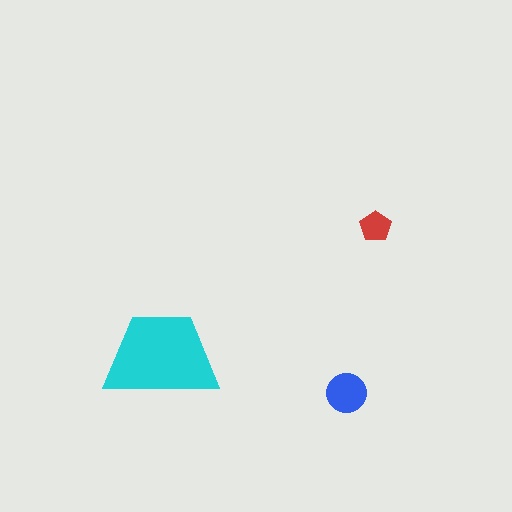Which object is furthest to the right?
The red pentagon is rightmost.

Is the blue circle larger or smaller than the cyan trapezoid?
Smaller.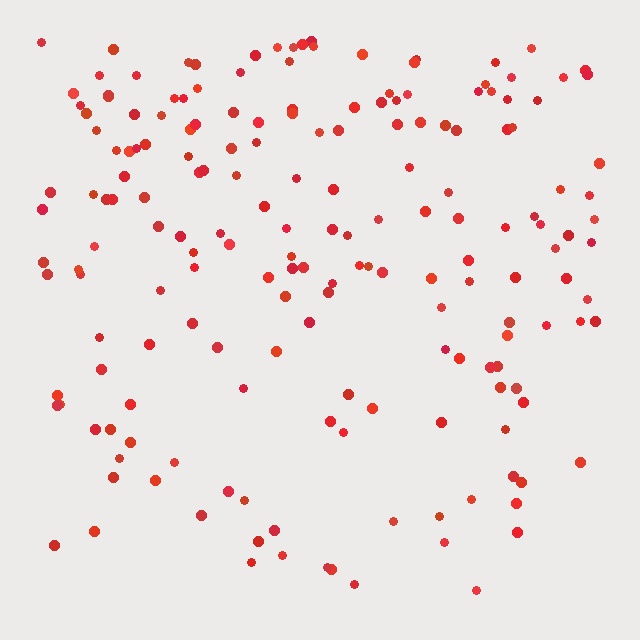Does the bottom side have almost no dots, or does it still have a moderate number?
Still a moderate number, just noticeably fewer than the top.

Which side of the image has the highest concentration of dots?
The top.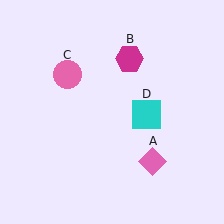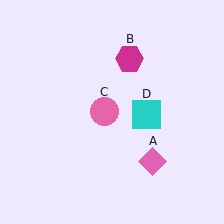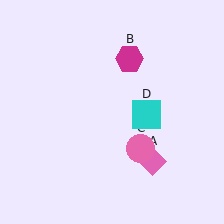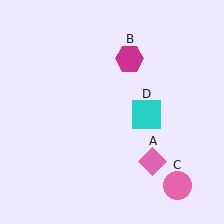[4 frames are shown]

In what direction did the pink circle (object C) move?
The pink circle (object C) moved down and to the right.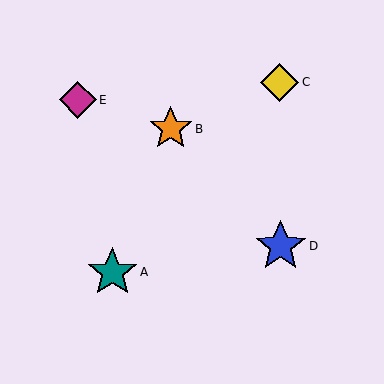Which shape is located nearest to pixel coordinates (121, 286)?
The teal star (labeled A) at (112, 272) is nearest to that location.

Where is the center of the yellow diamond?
The center of the yellow diamond is at (280, 82).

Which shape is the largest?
The blue star (labeled D) is the largest.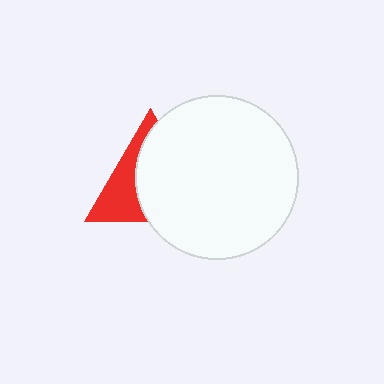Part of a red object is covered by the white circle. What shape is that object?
It is a triangle.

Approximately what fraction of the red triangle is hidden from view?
Roughly 62% of the red triangle is hidden behind the white circle.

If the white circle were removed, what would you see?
You would see the complete red triangle.